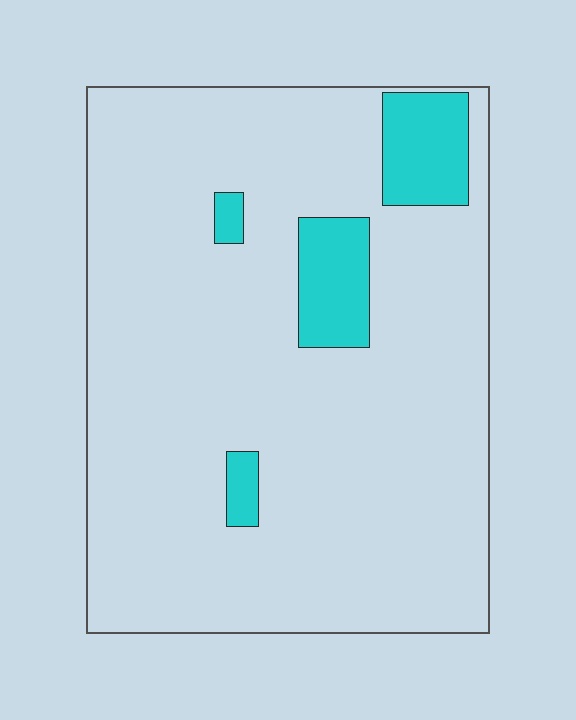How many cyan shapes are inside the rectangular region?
4.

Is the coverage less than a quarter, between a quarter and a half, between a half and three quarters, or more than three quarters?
Less than a quarter.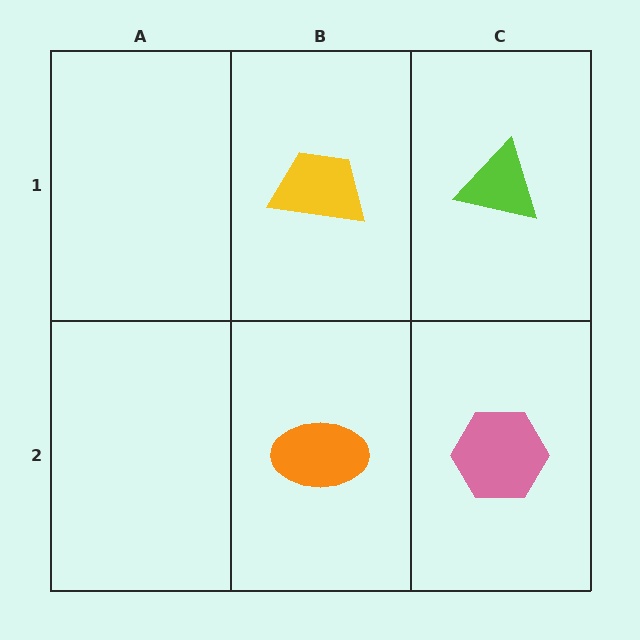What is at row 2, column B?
An orange ellipse.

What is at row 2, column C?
A pink hexagon.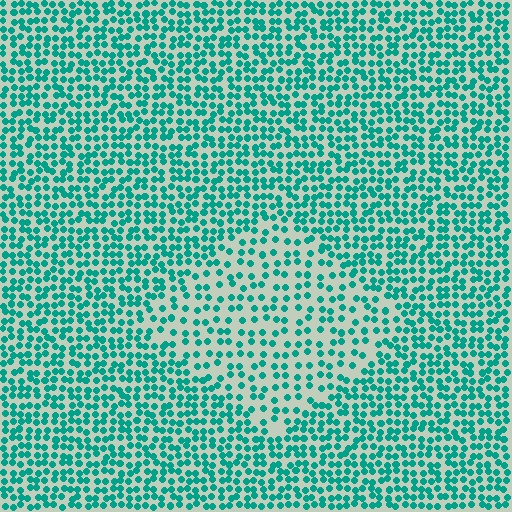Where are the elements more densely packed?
The elements are more densely packed outside the diamond boundary.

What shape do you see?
I see a diamond.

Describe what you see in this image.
The image contains small teal elements arranged at two different densities. A diamond-shaped region is visible where the elements are less densely packed than the surrounding area.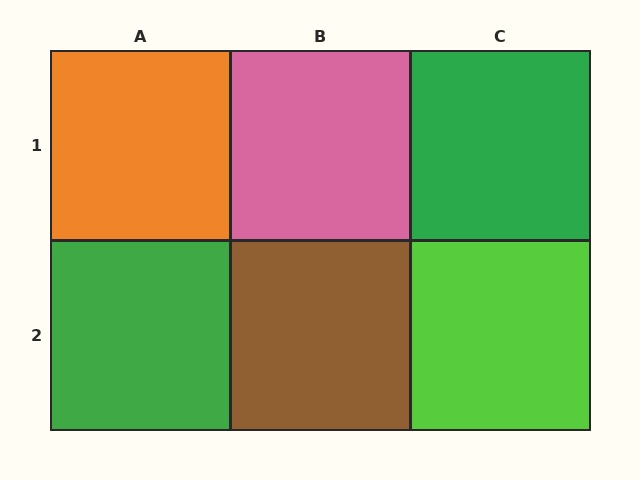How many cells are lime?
1 cell is lime.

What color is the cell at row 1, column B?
Pink.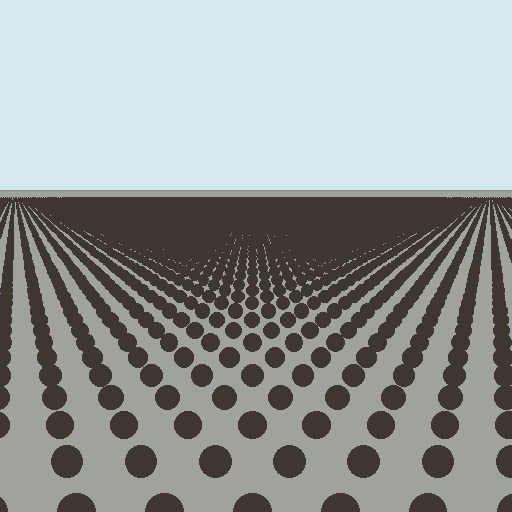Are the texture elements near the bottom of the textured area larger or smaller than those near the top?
Larger. Near the bottom, elements are closer to the viewer and appear at a bigger on-screen size.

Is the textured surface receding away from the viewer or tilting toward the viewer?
The surface is receding away from the viewer. Texture elements get smaller and denser toward the top.